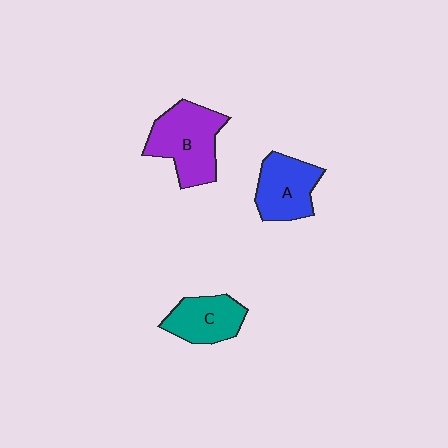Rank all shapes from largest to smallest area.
From largest to smallest: B (purple), A (blue), C (teal).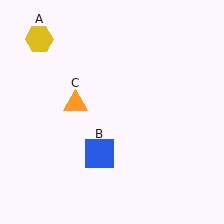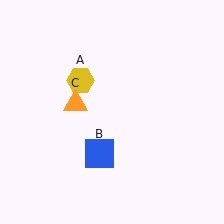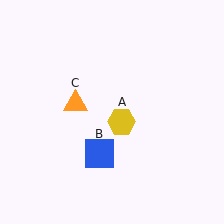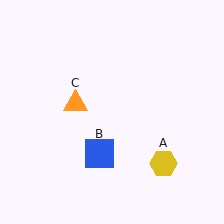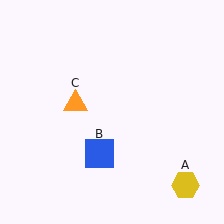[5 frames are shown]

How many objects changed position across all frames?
1 object changed position: yellow hexagon (object A).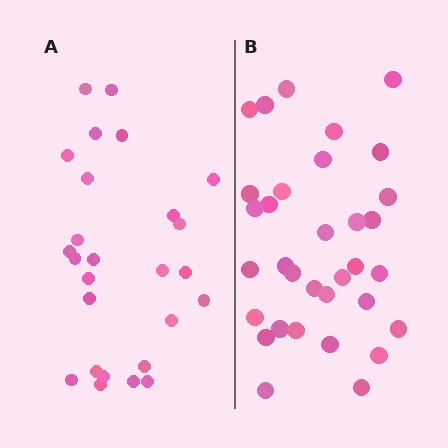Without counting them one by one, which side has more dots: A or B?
Region B (the right region) has more dots.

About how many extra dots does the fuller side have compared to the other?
Region B has roughly 8 or so more dots than region A.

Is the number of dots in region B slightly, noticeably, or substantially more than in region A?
Region B has noticeably more, but not dramatically so. The ratio is roughly 1.3 to 1.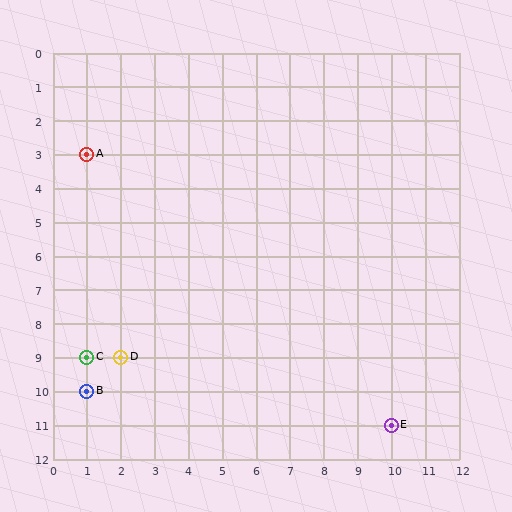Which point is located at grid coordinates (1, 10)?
Point B is at (1, 10).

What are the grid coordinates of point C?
Point C is at grid coordinates (1, 9).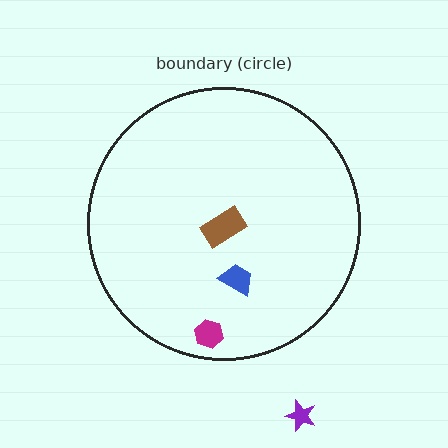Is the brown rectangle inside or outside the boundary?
Inside.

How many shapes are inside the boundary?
3 inside, 1 outside.